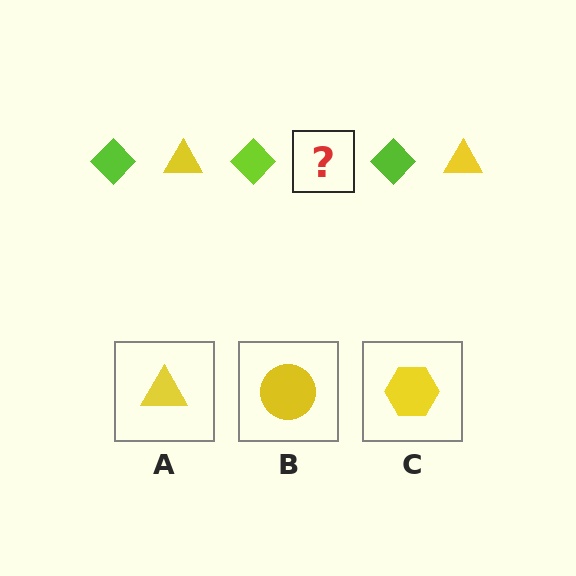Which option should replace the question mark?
Option A.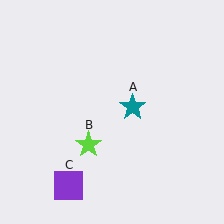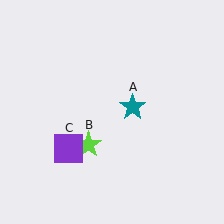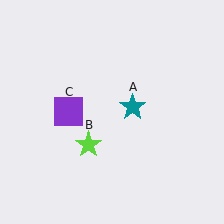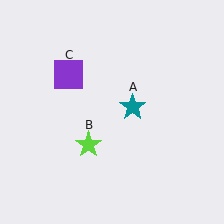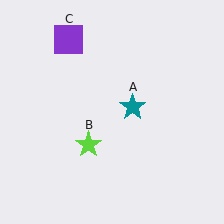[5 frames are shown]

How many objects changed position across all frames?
1 object changed position: purple square (object C).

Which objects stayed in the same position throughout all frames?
Teal star (object A) and lime star (object B) remained stationary.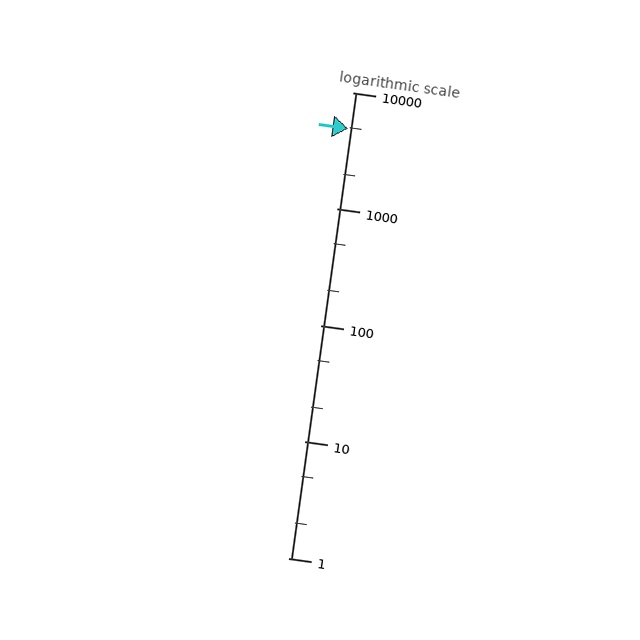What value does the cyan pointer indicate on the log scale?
The pointer indicates approximately 4900.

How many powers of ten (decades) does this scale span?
The scale spans 4 decades, from 1 to 10000.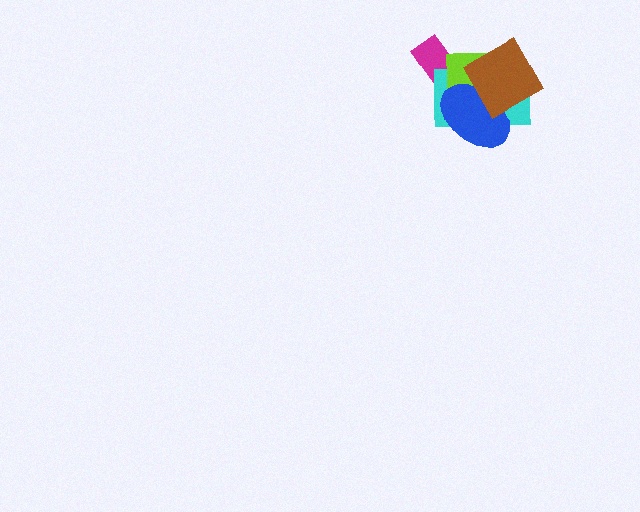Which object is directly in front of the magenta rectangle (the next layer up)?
The cyan rectangle is directly in front of the magenta rectangle.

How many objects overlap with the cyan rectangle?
4 objects overlap with the cyan rectangle.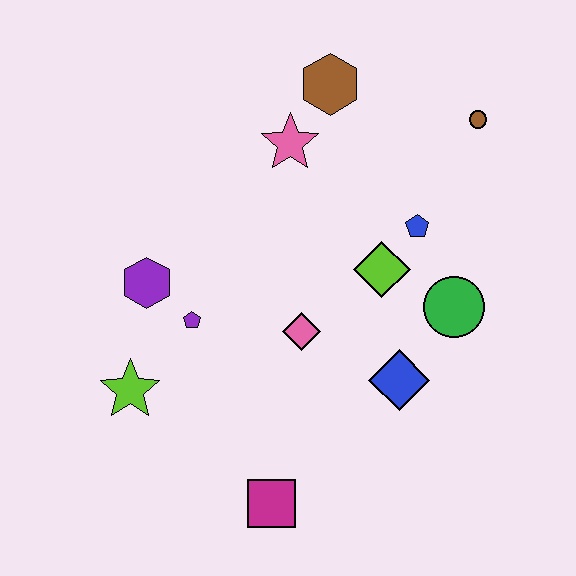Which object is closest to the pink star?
The brown hexagon is closest to the pink star.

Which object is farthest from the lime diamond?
The lime star is farthest from the lime diamond.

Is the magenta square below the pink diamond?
Yes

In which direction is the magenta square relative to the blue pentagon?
The magenta square is below the blue pentagon.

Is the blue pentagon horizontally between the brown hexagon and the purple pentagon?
No